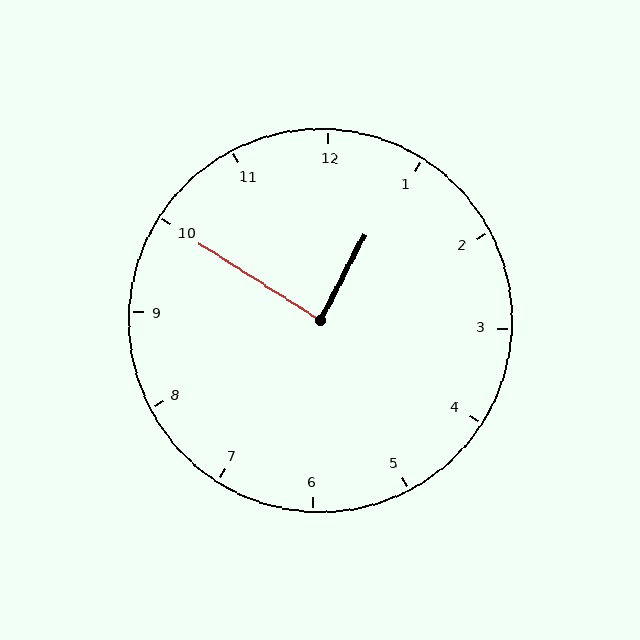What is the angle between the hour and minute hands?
Approximately 85 degrees.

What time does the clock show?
12:50.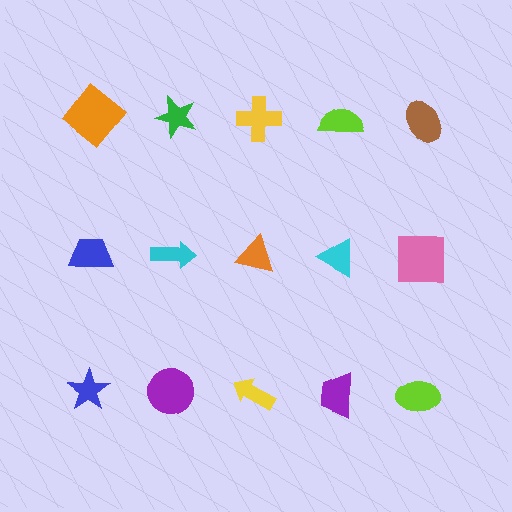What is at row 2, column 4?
A cyan triangle.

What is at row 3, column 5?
A lime ellipse.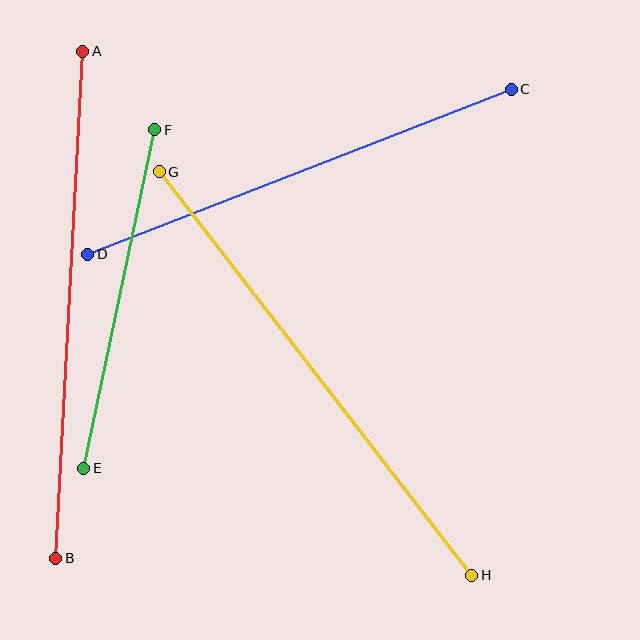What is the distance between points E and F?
The distance is approximately 346 pixels.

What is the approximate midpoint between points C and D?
The midpoint is at approximately (300, 172) pixels.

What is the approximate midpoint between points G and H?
The midpoint is at approximately (316, 373) pixels.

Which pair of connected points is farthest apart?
Points G and H are farthest apart.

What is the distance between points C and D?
The distance is approximately 454 pixels.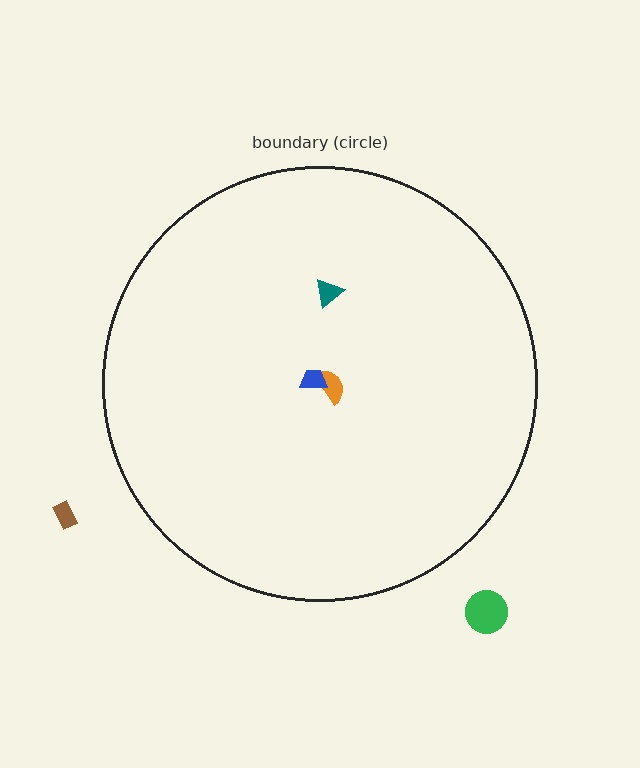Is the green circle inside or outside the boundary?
Outside.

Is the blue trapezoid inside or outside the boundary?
Inside.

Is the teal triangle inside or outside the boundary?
Inside.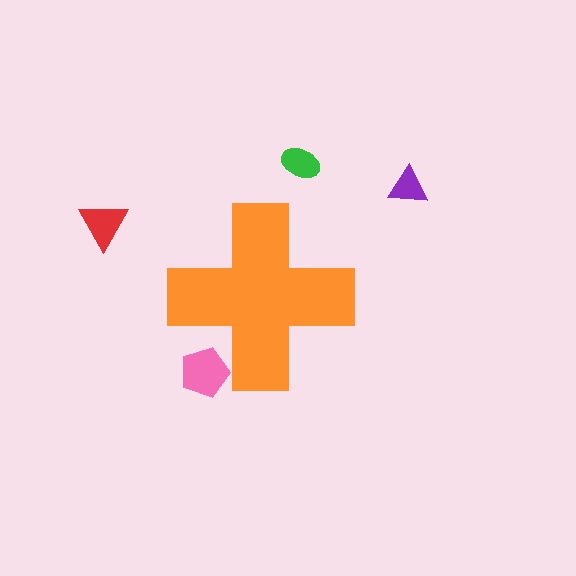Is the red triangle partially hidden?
No, the red triangle is fully visible.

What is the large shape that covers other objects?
An orange cross.